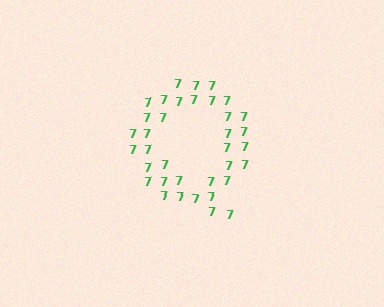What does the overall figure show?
The overall figure shows the letter Q.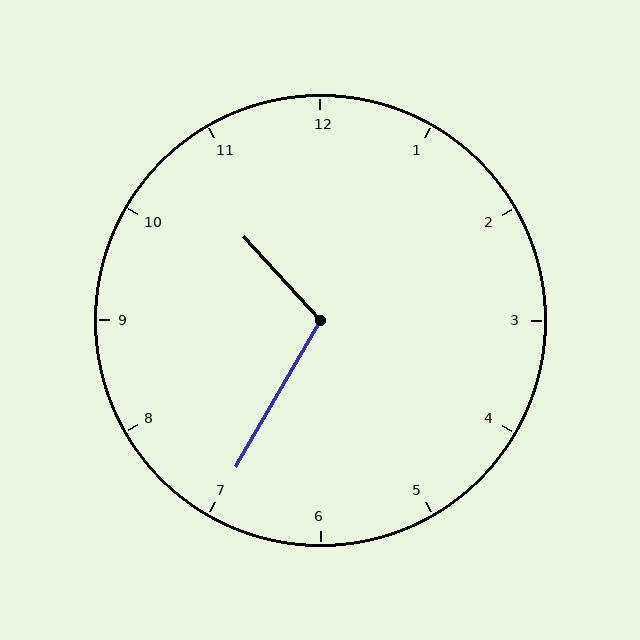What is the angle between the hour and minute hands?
Approximately 108 degrees.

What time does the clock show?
10:35.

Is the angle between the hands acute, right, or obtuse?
It is obtuse.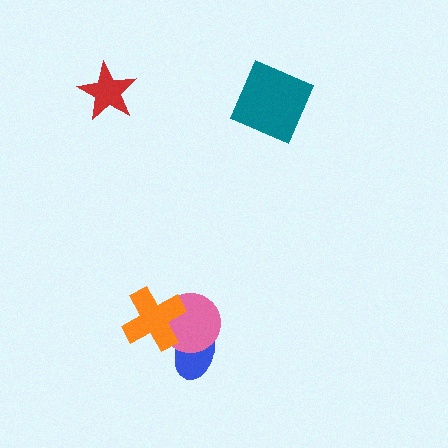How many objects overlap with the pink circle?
2 objects overlap with the pink circle.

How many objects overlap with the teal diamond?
0 objects overlap with the teal diamond.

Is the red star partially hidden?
No, no other shape covers it.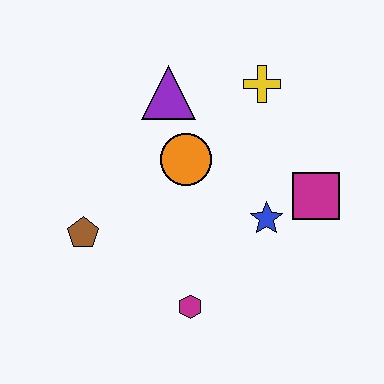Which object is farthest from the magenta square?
The brown pentagon is farthest from the magenta square.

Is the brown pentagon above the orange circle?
No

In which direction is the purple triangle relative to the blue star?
The purple triangle is above the blue star.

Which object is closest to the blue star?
The magenta square is closest to the blue star.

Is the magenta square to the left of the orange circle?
No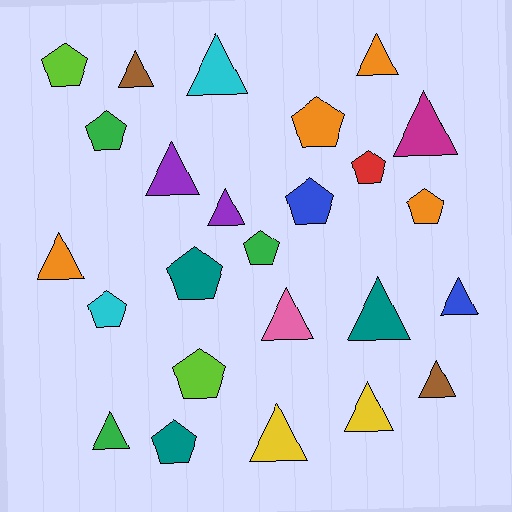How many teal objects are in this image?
There are 3 teal objects.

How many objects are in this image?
There are 25 objects.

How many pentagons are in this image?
There are 11 pentagons.